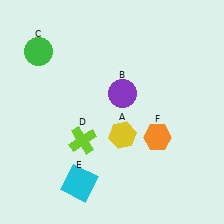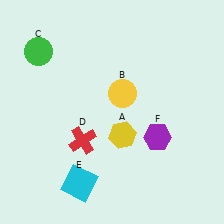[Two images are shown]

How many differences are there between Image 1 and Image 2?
There are 3 differences between the two images.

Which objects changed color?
B changed from purple to yellow. D changed from lime to red. F changed from orange to purple.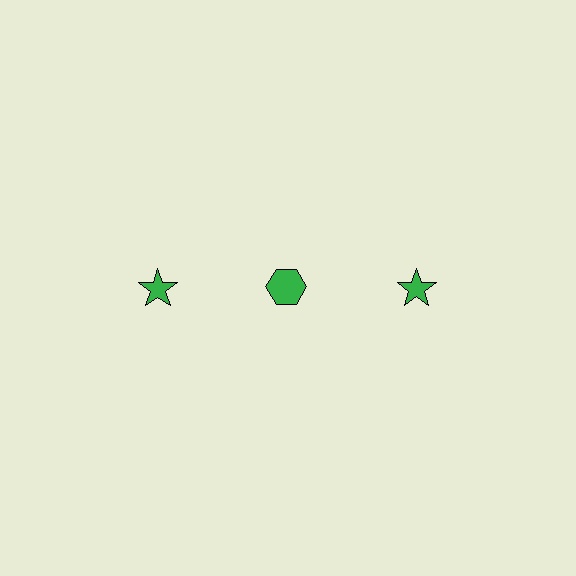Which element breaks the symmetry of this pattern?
The green hexagon in the top row, second from left column breaks the symmetry. All other shapes are green stars.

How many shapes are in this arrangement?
There are 3 shapes arranged in a grid pattern.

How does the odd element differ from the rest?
It has a different shape: hexagon instead of star.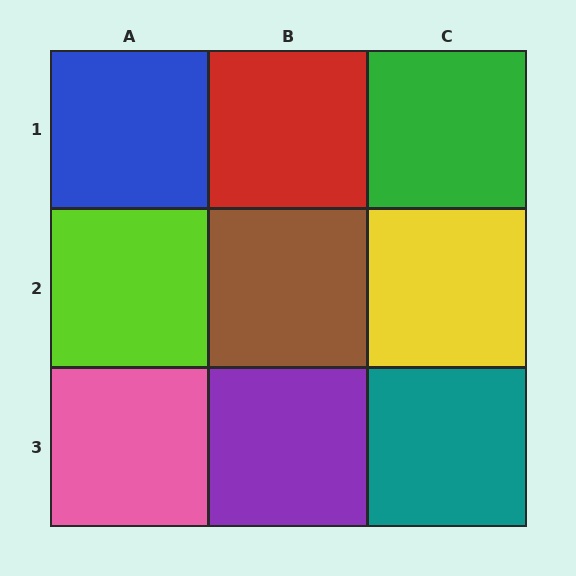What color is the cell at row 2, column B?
Brown.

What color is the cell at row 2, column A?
Lime.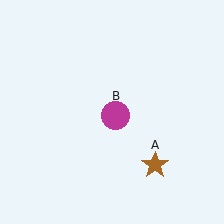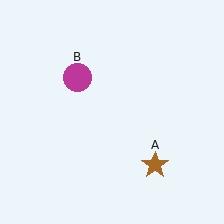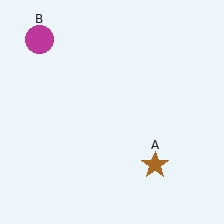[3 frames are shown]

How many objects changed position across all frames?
1 object changed position: magenta circle (object B).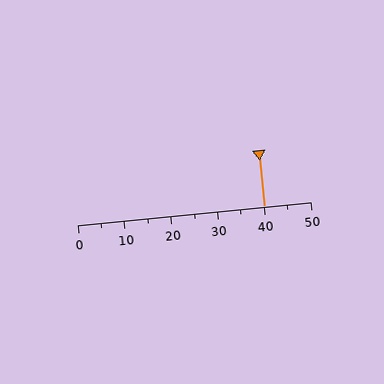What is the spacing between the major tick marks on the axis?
The major ticks are spaced 10 apart.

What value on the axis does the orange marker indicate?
The marker indicates approximately 40.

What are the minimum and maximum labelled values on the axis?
The axis runs from 0 to 50.